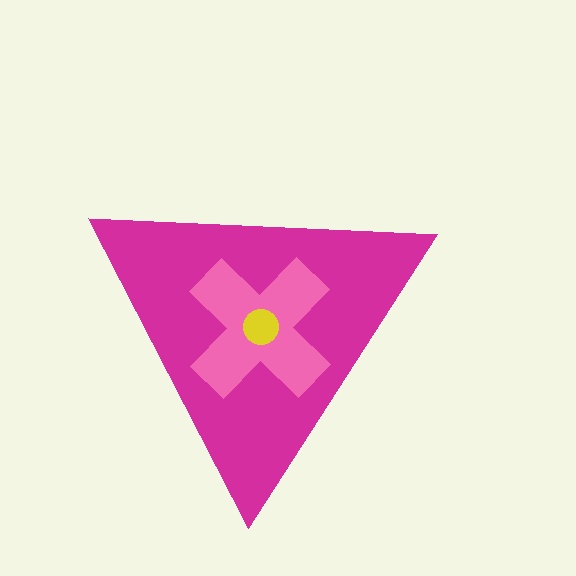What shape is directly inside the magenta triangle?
The pink cross.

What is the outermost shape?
The magenta triangle.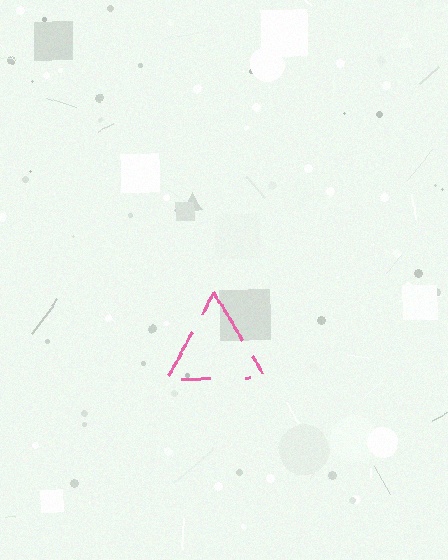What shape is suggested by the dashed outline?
The dashed outline suggests a triangle.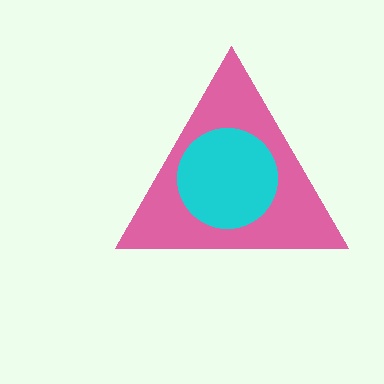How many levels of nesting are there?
2.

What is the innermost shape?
The cyan circle.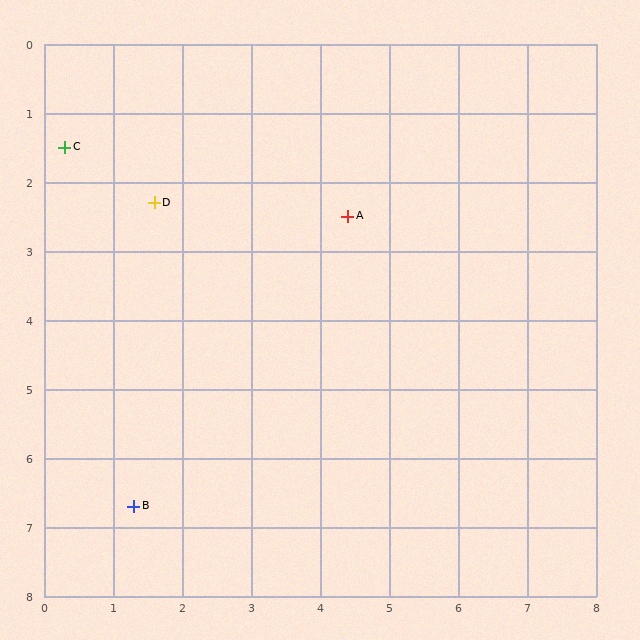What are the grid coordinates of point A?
Point A is at approximately (4.4, 2.5).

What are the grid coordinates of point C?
Point C is at approximately (0.3, 1.5).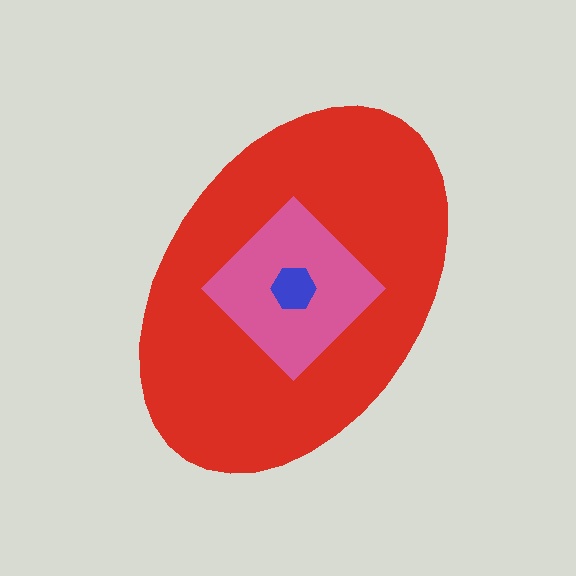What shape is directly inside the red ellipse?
The pink diamond.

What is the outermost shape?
The red ellipse.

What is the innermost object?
The blue hexagon.